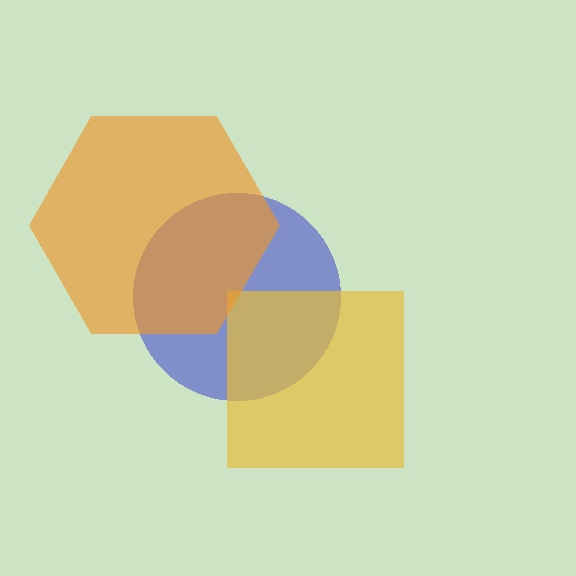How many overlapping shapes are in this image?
There are 3 overlapping shapes in the image.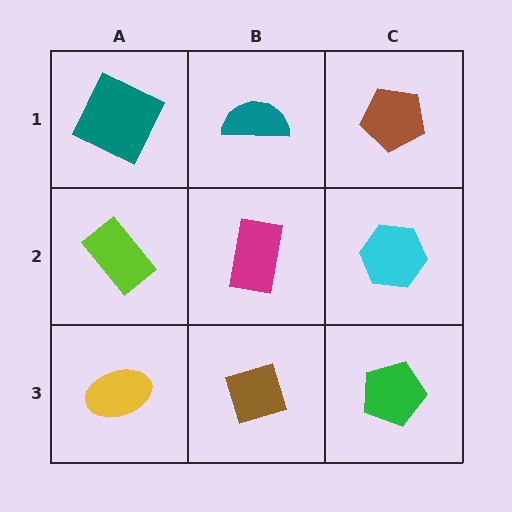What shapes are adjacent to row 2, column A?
A teal square (row 1, column A), a yellow ellipse (row 3, column A), a magenta rectangle (row 2, column B).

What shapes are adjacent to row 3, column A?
A lime rectangle (row 2, column A), a brown diamond (row 3, column B).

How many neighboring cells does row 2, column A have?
3.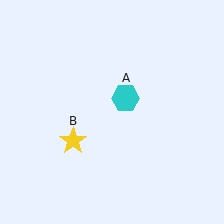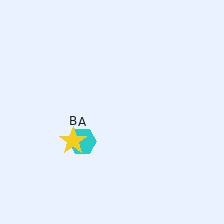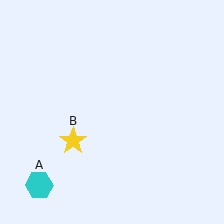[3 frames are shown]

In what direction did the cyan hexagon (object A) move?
The cyan hexagon (object A) moved down and to the left.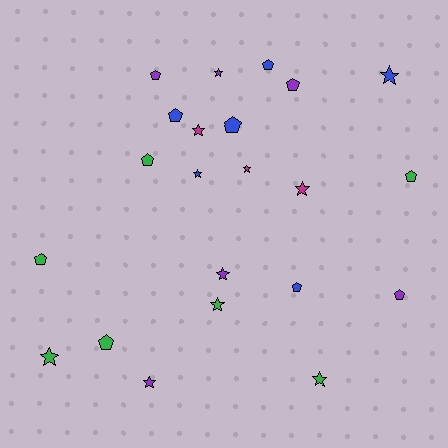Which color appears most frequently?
Green, with 7 objects.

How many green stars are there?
There are 3 green stars.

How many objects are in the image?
There are 22 objects.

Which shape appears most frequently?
Star, with 11 objects.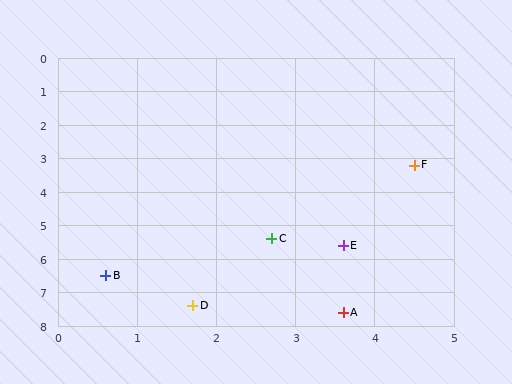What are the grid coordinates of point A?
Point A is at approximately (3.6, 7.6).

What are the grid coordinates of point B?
Point B is at approximately (0.6, 6.5).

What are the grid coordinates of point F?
Point F is at approximately (4.5, 3.2).